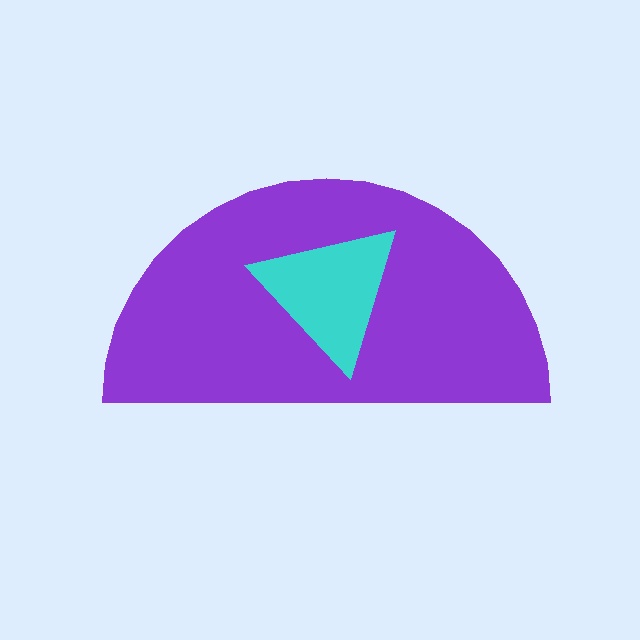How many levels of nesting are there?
2.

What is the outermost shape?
The purple semicircle.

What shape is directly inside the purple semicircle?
The cyan triangle.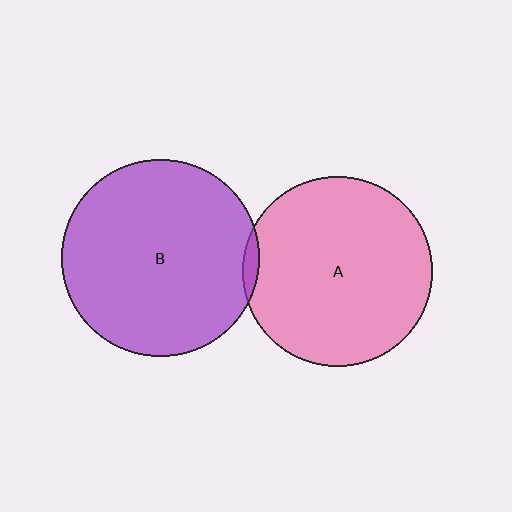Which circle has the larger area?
Circle B (purple).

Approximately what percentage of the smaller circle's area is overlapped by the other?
Approximately 5%.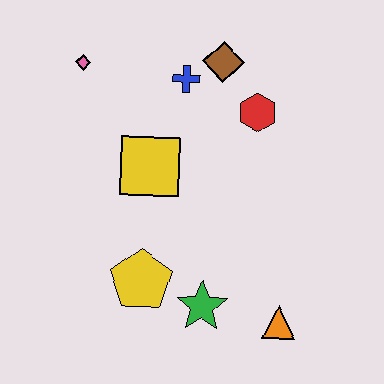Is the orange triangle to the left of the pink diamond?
No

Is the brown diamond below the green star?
No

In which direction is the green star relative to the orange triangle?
The green star is to the left of the orange triangle.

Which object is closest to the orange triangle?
The green star is closest to the orange triangle.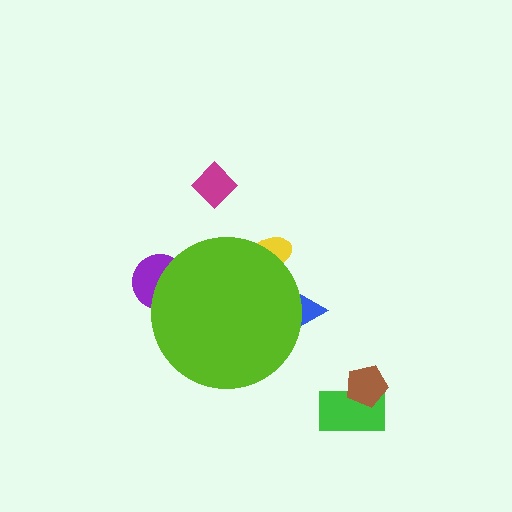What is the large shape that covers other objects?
A lime circle.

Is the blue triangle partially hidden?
Yes, the blue triangle is partially hidden behind the lime circle.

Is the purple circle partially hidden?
Yes, the purple circle is partially hidden behind the lime circle.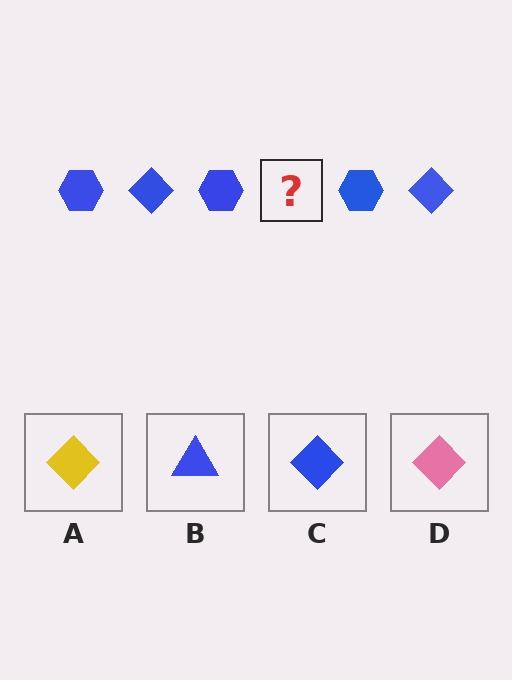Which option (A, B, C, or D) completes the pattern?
C.